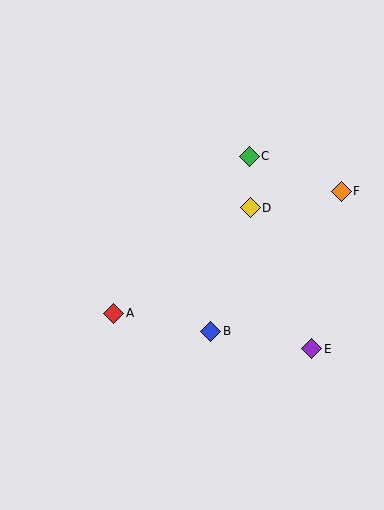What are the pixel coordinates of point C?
Point C is at (249, 156).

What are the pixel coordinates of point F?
Point F is at (341, 191).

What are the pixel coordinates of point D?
Point D is at (250, 208).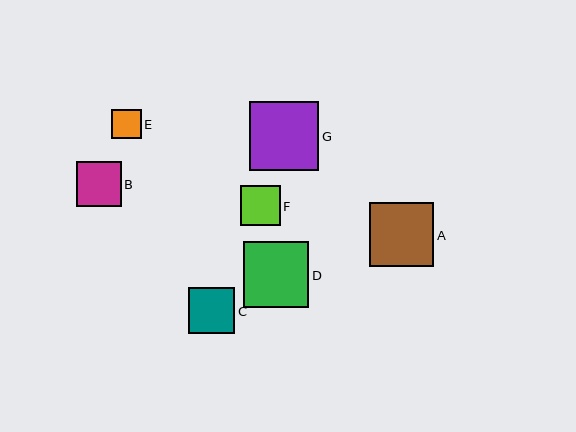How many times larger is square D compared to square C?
Square D is approximately 1.4 times the size of square C.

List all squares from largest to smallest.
From largest to smallest: G, D, A, C, B, F, E.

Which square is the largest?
Square G is the largest with a size of approximately 69 pixels.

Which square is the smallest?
Square E is the smallest with a size of approximately 30 pixels.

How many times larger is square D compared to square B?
Square D is approximately 1.4 times the size of square B.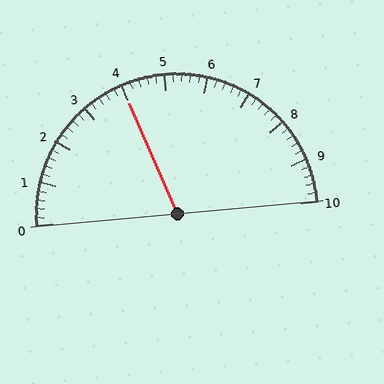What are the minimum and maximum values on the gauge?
The gauge ranges from 0 to 10.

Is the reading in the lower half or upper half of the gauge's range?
The reading is in the lower half of the range (0 to 10).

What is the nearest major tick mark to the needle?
The nearest major tick mark is 4.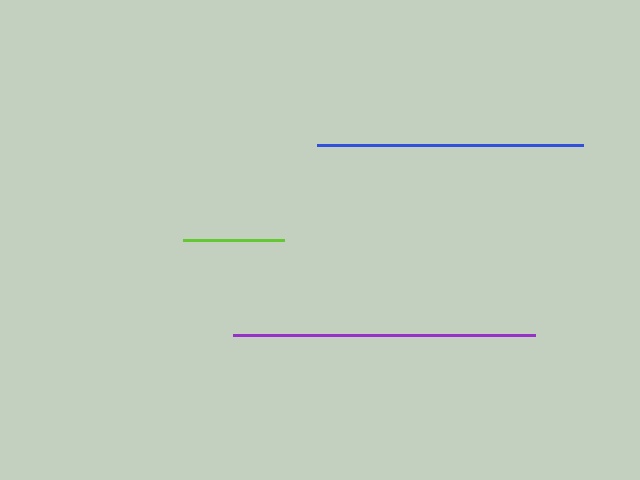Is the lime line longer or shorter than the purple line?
The purple line is longer than the lime line.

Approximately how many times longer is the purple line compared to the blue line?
The purple line is approximately 1.1 times the length of the blue line.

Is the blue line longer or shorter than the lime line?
The blue line is longer than the lime line.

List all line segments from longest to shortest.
From longest to shortest: purple, blue, lime.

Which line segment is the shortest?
The lime line is the shortest at approximately 101 pixels.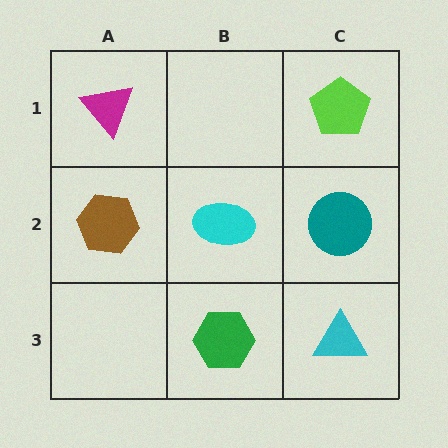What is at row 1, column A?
A magenta triangle.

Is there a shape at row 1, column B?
No, that cell is empty.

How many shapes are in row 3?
2 shapes.